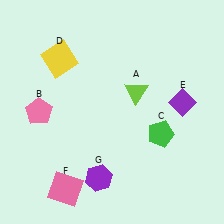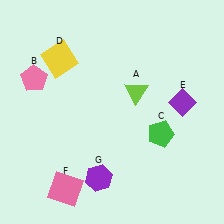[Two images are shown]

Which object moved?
The pink pentagon (B) moved up.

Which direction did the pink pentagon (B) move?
The pink pentagon (B) moved up.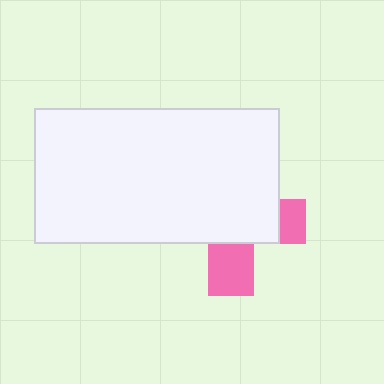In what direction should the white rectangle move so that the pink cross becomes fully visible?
The white rectangle should move up. That is the shortest direction to clear the overlap and leave the pink cross fully visible.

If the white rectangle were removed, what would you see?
You would see the complete pink cross.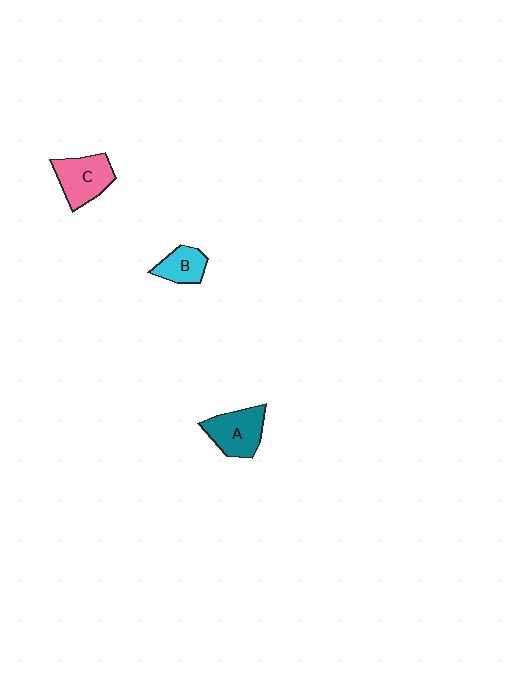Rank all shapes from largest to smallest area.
From largest to smallest: C (pink), A (teal), B (cyan).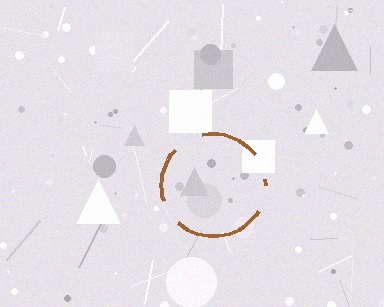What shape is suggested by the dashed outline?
The dashed outline suggests a circle.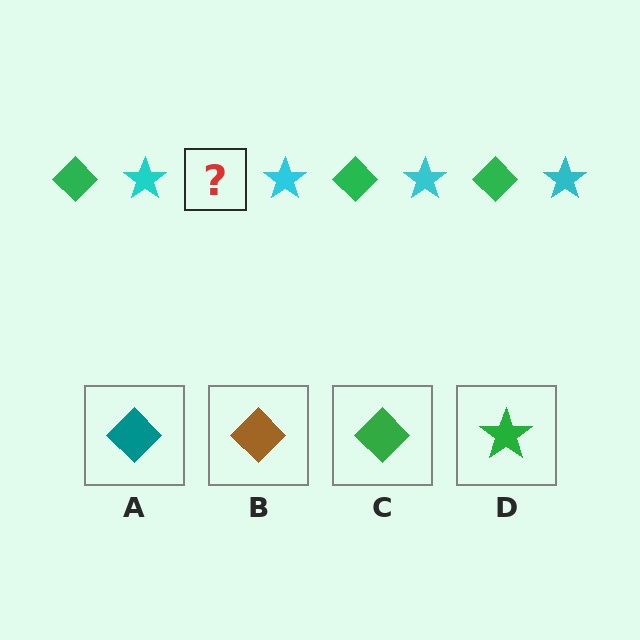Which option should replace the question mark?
Option C.